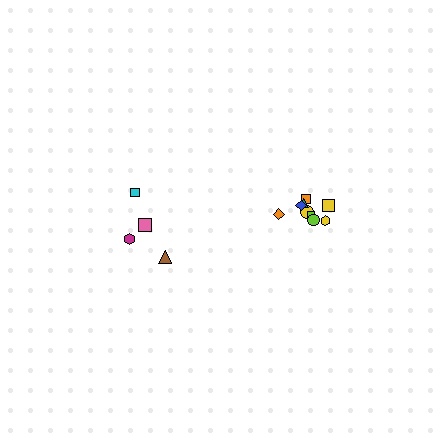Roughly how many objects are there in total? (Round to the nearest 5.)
Roughly 15 objects in total.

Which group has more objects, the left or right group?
The right group.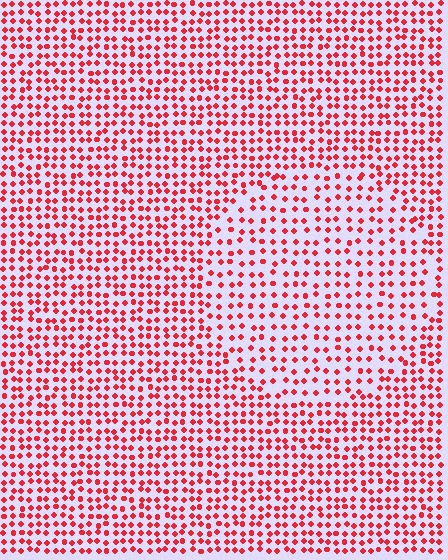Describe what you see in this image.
The image contains small red elements arranged at two different densities. A circle-shaped region is visible where the elements are less densely packed than the surrounding area.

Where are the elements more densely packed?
The elements are more densely packed outside the circle boundary.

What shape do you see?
I see a circle.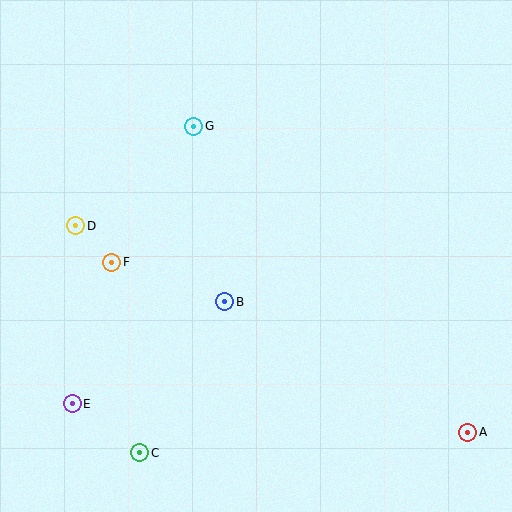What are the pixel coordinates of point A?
Point A is at (468, 432).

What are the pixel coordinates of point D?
Point D is at (76, 226).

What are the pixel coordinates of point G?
Point G is at (194, 126).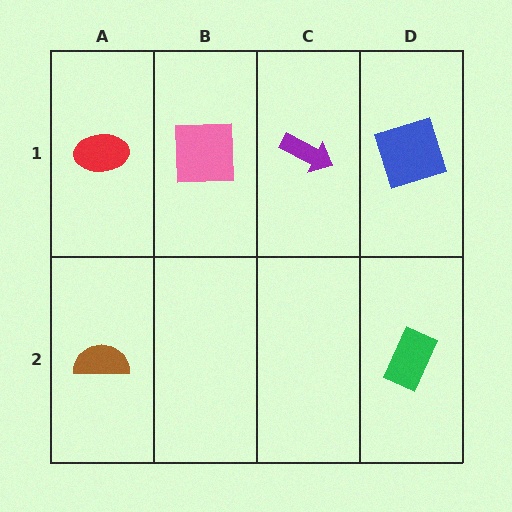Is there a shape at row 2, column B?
No, that cell is empty.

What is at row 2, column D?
A green rectangle.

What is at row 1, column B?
A pink square.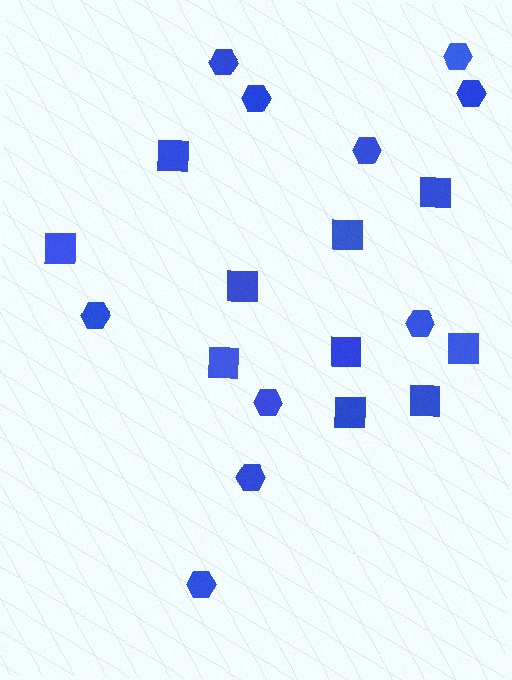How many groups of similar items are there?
There are 2 groups: one group of hexagons (10) and one group of squares (10).